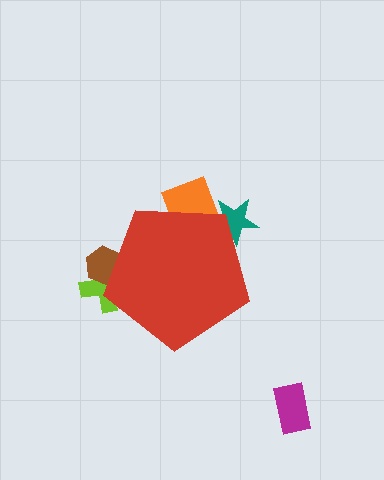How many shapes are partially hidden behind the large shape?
4 shapes are partially hidden.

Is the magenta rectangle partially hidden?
No, the magenta rectangle is fully visible.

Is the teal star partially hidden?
Yes, the teal star is partially hidden behind the red pentagon.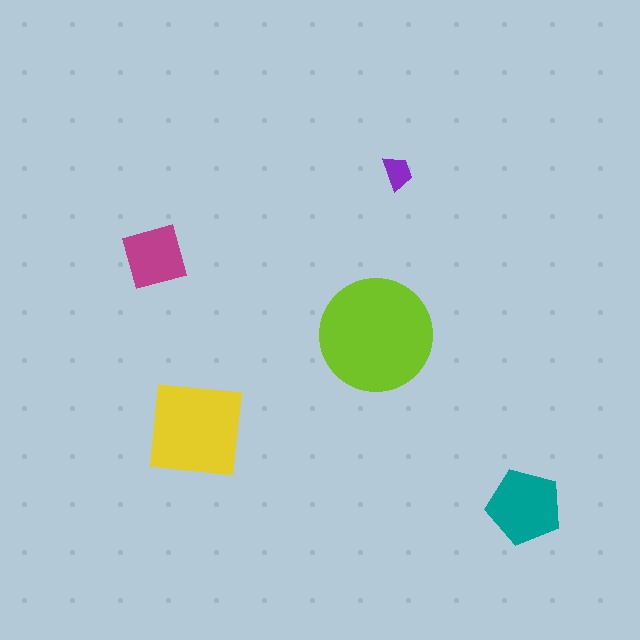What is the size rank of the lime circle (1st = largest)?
1st.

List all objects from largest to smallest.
The lime circle, the yellow square, the teal pentagon, the magenta diamond, the purple trapezoid.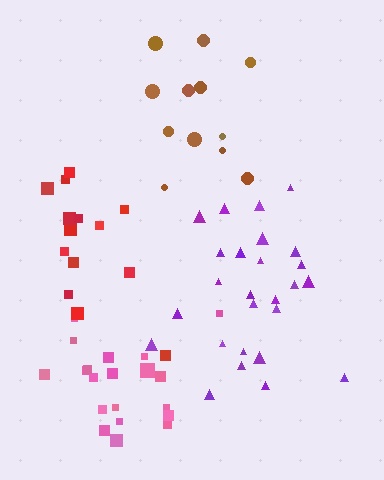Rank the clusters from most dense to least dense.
pink, purple, brown, red.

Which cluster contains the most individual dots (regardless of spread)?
Purple (27).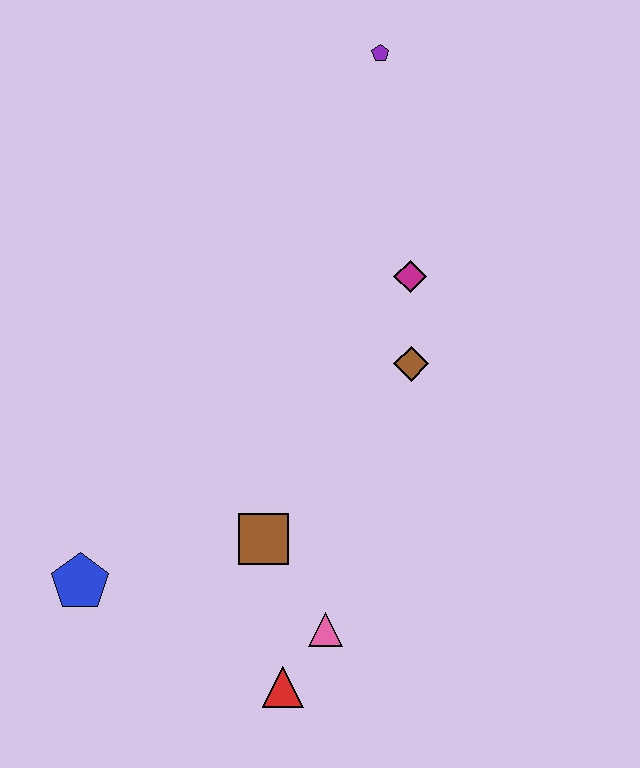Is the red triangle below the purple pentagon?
Yes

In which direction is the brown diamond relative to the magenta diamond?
The brown diamond is below the magenta diamond.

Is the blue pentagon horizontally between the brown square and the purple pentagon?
No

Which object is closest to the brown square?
The pink triangle is closest to the brown square.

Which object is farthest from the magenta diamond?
The blue pentagon is farthest from the magenta diamond.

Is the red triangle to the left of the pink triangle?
Yes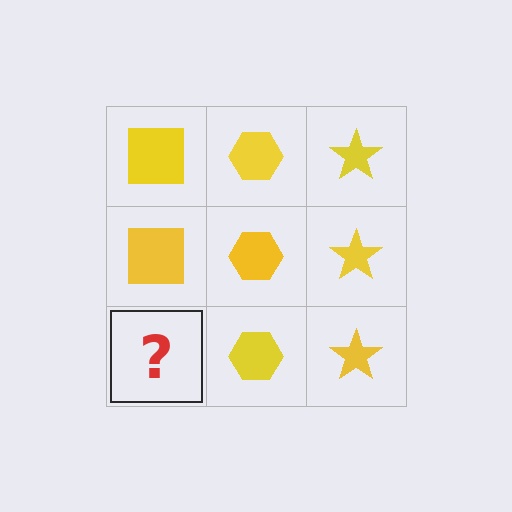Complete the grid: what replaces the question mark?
The question mark should be replaced with a yellow square.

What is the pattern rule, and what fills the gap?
The rule is that each column has a consistent shape. The gap should be filled with a yellow square.